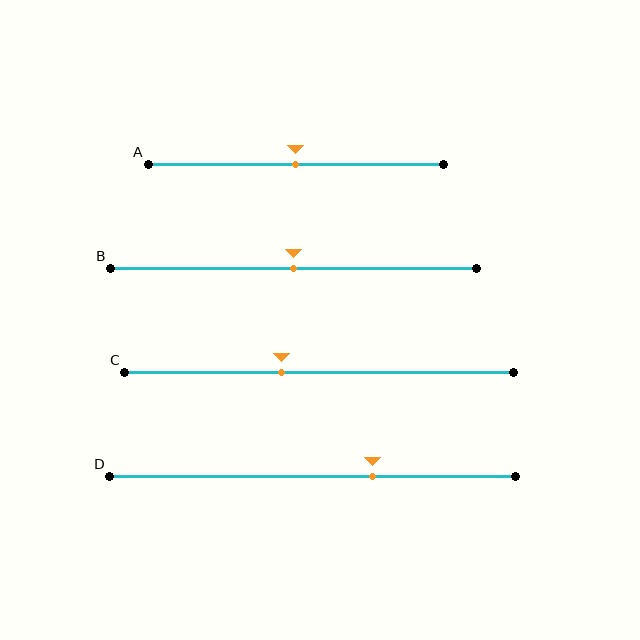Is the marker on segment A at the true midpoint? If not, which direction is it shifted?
Yes, the marker on segment A is at the true midpoint.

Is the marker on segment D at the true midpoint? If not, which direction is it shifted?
No, the marker on segment D is shifted to the right by about 15% of the segment length.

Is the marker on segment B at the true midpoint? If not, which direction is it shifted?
Yes, the marker on segment B is at the true midpoint.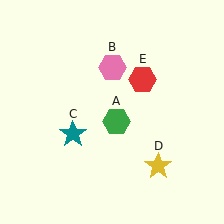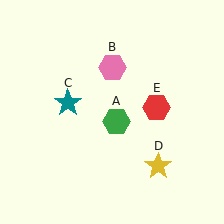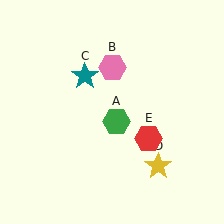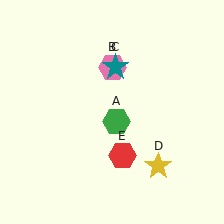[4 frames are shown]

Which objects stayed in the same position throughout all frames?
Green hexagon (object A) and pink hexagon (object B) and yellow star (object D) remained stationary.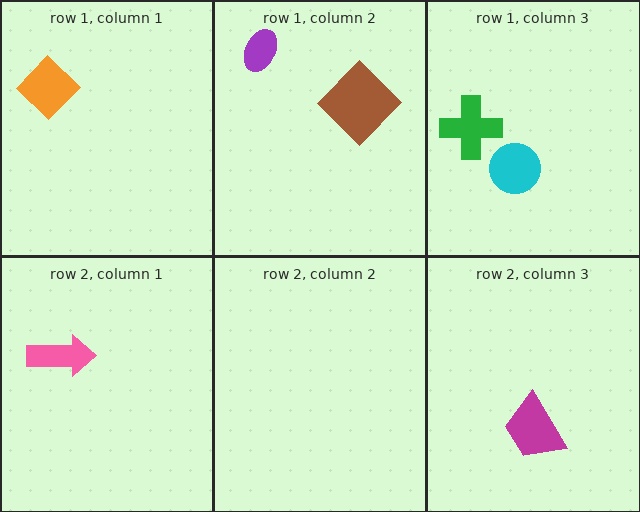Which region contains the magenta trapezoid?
The row 2, column 3 region.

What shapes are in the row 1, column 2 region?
The purple ellipse, the brown diamond.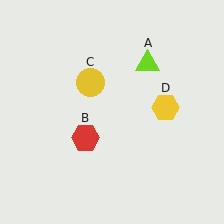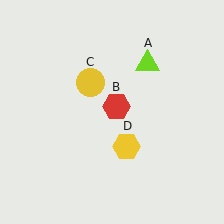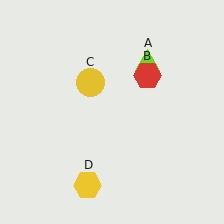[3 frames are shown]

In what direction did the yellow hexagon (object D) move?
The yellow hexagon (object D) moved down and to the left.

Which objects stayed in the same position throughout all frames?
Lime triangle (object A) and yellow circle (object C) remained stationary.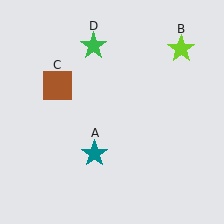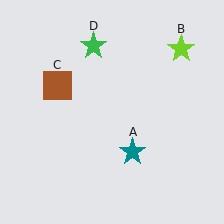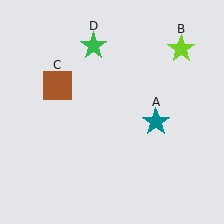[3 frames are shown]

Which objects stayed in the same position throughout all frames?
Lime star (object B) and brown square (object C) and green star (object D) remained stationary.